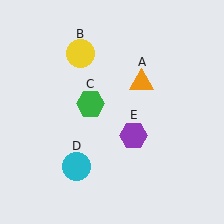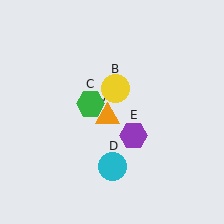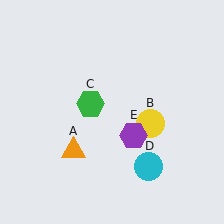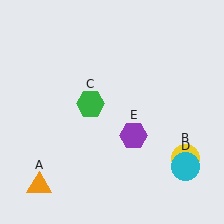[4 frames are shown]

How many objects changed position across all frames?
3 objects changed position: orange triangle (object A), yellow circle (object B), cyan circle (object D).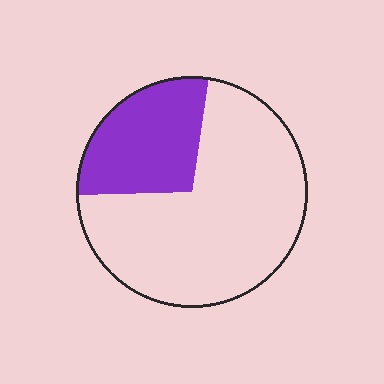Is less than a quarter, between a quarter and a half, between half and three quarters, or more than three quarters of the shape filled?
Between a quarter and a half.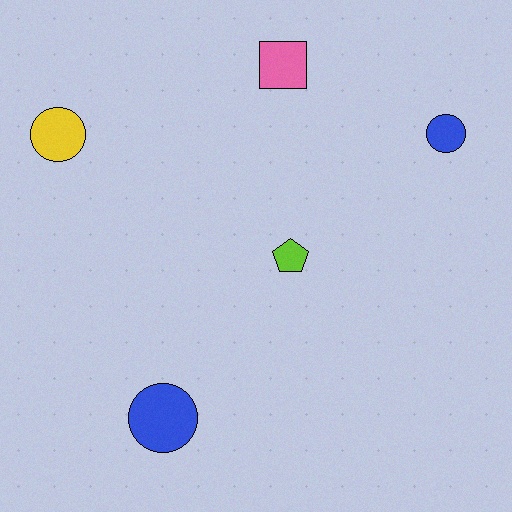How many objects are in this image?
There are 5 objects.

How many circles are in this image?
There are 3 circles.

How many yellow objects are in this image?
There is 1 yellow object.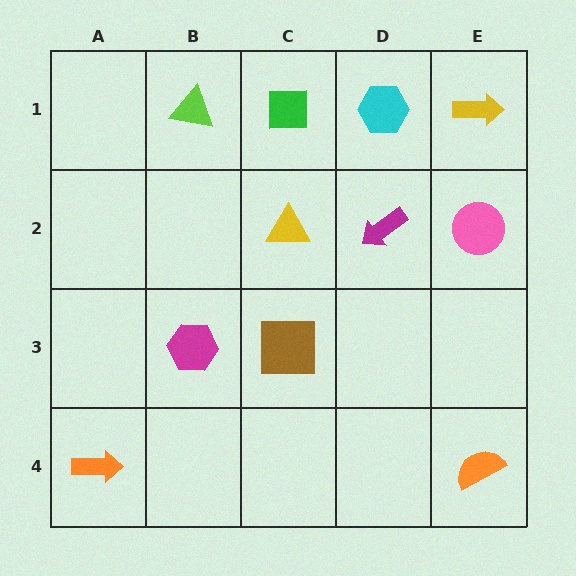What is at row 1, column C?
A green square.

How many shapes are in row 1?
4 shapes.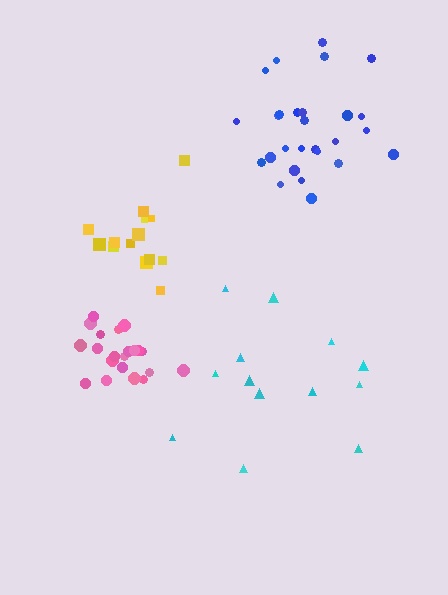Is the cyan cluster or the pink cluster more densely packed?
Pink.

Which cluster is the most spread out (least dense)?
Cyan.